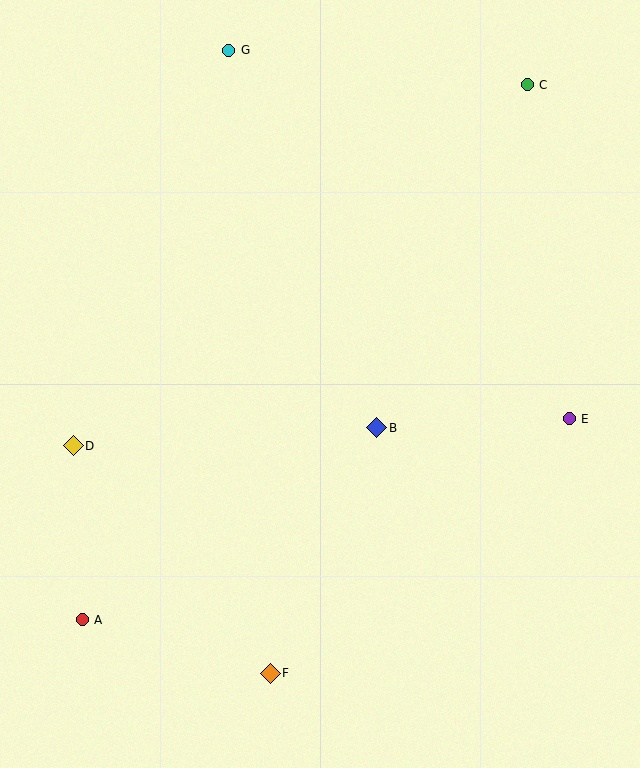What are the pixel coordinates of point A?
Point A is at (82, 620).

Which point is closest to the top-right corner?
Point C is closest to the top-right corner.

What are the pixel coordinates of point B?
Point B is at (377, 428).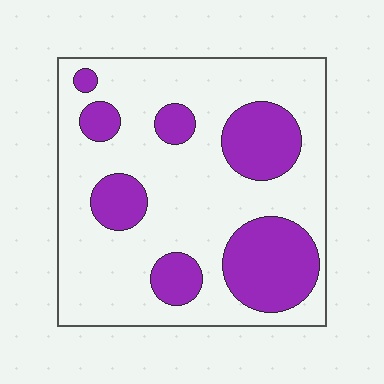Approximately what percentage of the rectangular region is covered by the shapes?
Approximately 30%.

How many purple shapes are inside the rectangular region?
7.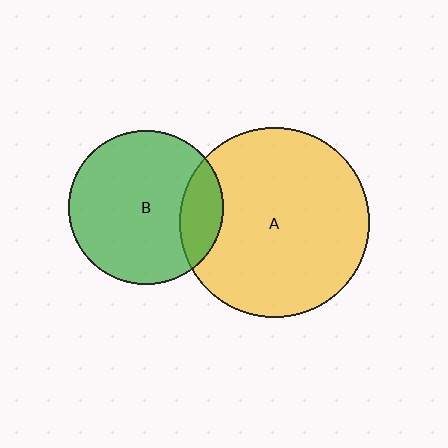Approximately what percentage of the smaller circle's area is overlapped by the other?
Approximately 20%.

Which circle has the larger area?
Circle A (yellow).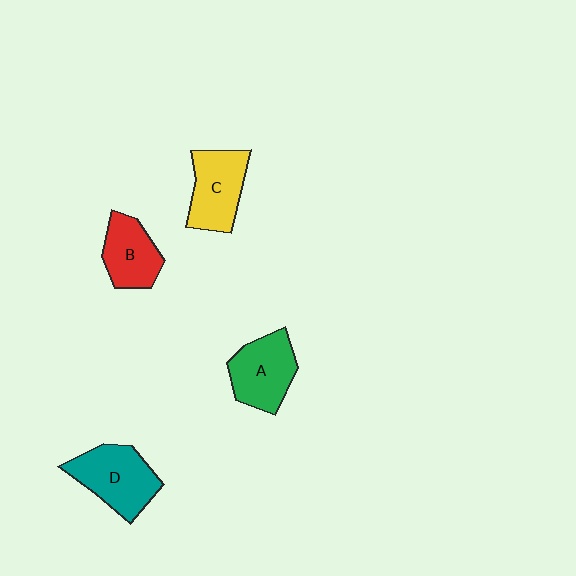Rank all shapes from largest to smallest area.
From largest to smallest: D (teal), A (green), C (yellow), B (red).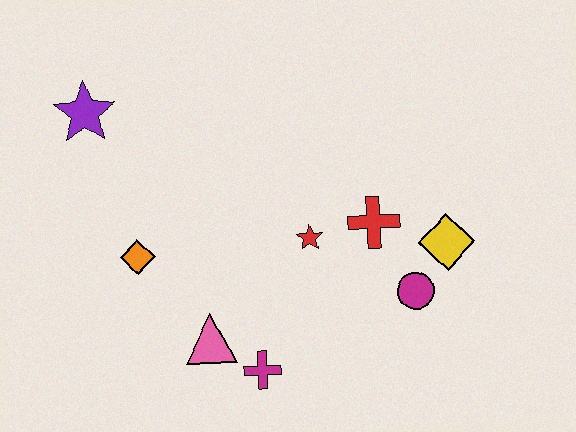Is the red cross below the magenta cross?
No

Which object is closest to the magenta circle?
The yellow diamond is closest to the magenta circle.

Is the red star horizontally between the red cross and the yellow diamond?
No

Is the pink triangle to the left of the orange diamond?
No